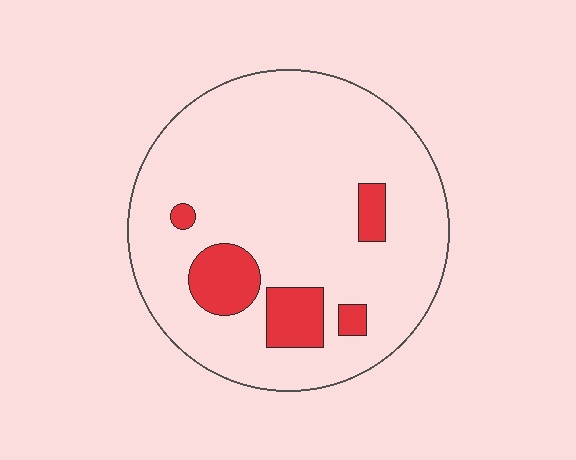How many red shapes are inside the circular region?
5.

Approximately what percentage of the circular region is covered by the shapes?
Approximately 15%.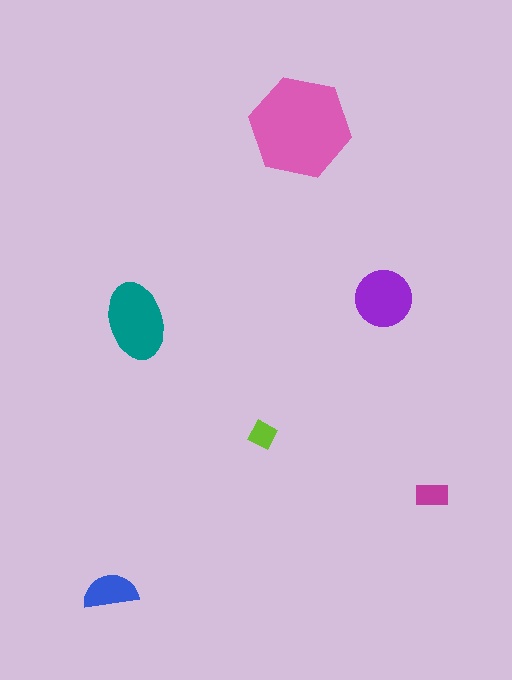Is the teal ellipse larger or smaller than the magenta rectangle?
Larger.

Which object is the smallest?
The lime diamond.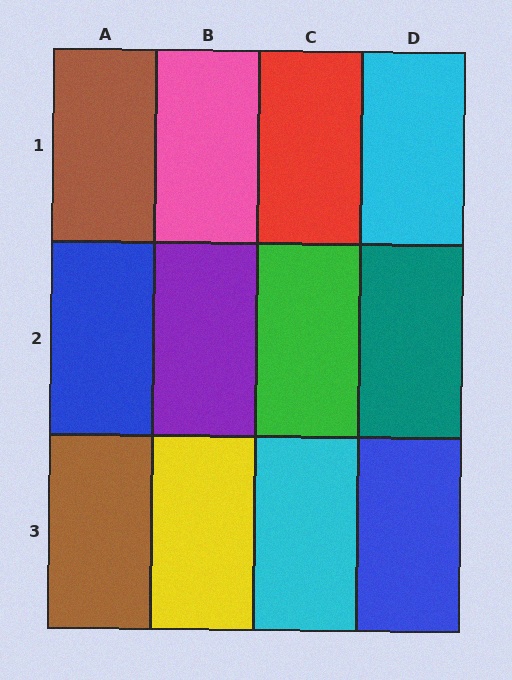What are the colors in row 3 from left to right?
Brown, yellow, cyan, blue.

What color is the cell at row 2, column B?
Purple.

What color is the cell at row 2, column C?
Green.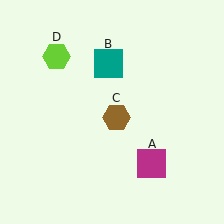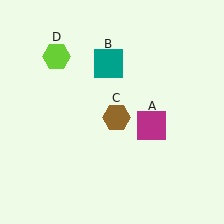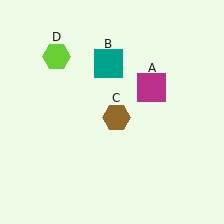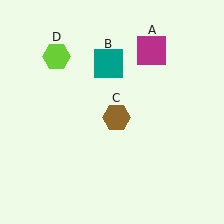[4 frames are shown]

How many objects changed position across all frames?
1 object changed position: magenta square (object A).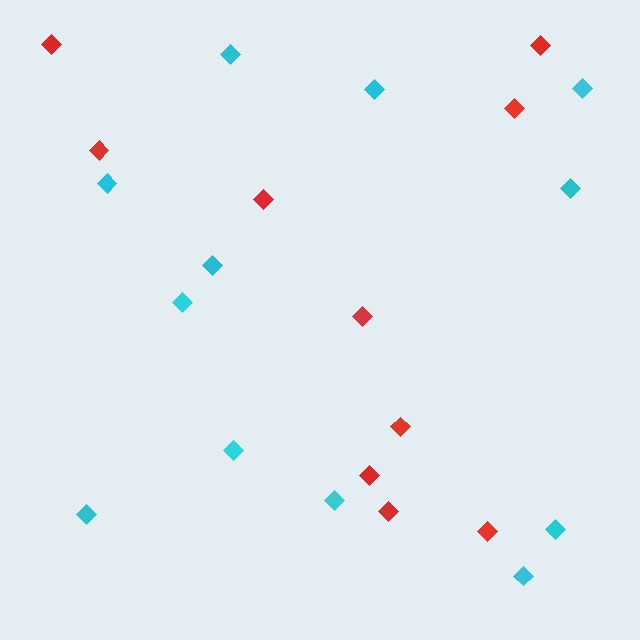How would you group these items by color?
There are 2 groups: one group of red diamonds (10) and one group of cyan diamonds (12).